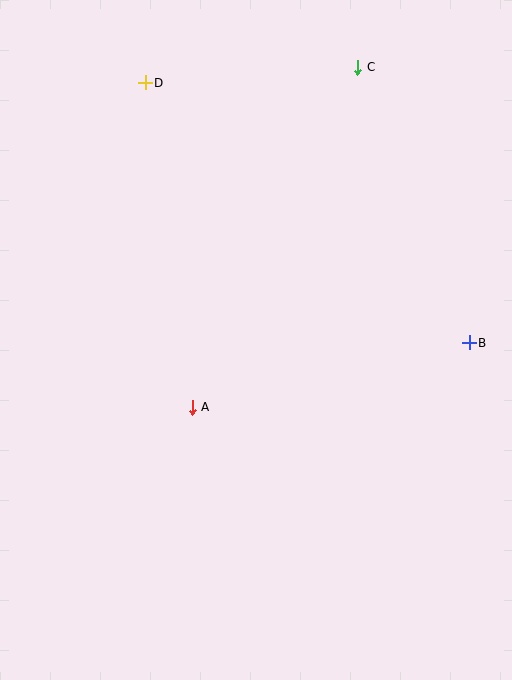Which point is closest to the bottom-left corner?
Point A is closest to the bottom-left corner.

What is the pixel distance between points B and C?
The distance between B and C is 297 pixels.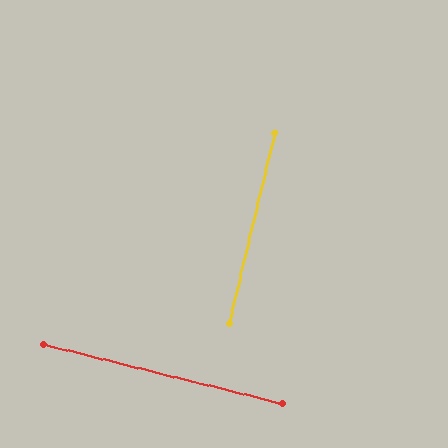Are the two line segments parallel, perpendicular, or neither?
Perpendicular — they meet at approximately 90°.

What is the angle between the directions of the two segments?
Approximately 90 degrees.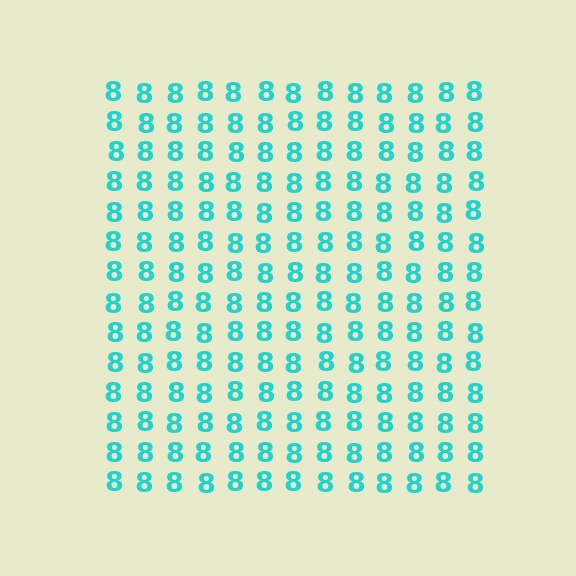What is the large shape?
The large shape is a square.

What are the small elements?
The small elements are digit 8's.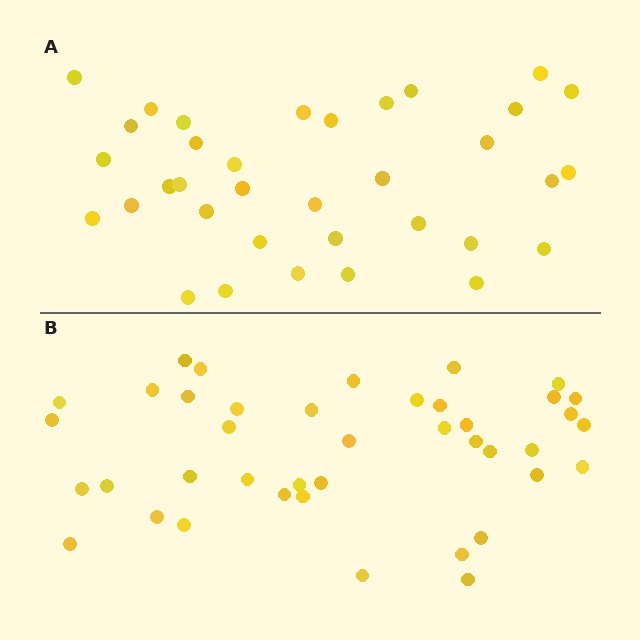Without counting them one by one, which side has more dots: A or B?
Region B (the bottom region) has more dots.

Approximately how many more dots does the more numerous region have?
Region B has about 6 more dots than region A.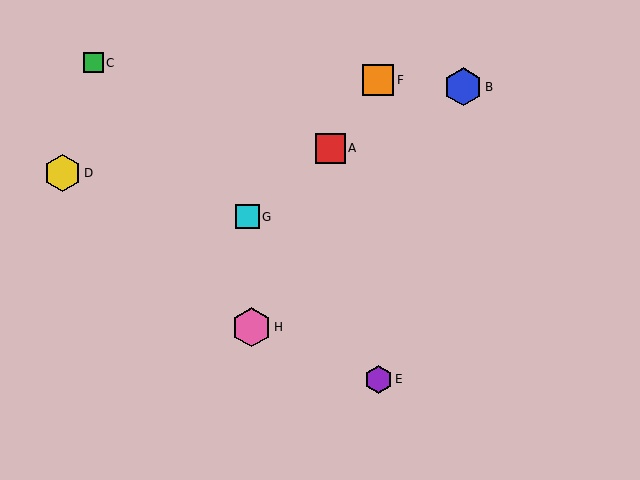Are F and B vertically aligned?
No, F is at x≈378 and B is at x≈463.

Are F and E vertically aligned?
Yes, both are at x≈378.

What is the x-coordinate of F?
Object F is at x≈378.